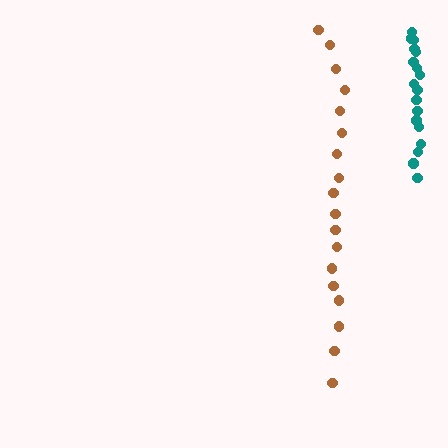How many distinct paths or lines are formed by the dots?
There are 2 distinct paths.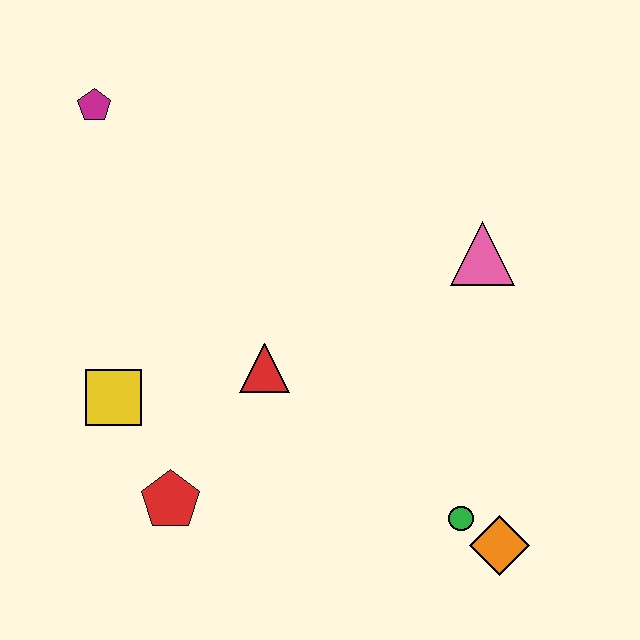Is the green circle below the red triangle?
Yes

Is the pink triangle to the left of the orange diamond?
Yes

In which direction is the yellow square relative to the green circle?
The yellow square is to the left of the green circle.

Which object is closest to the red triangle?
The yellow square is closest to the red triangle.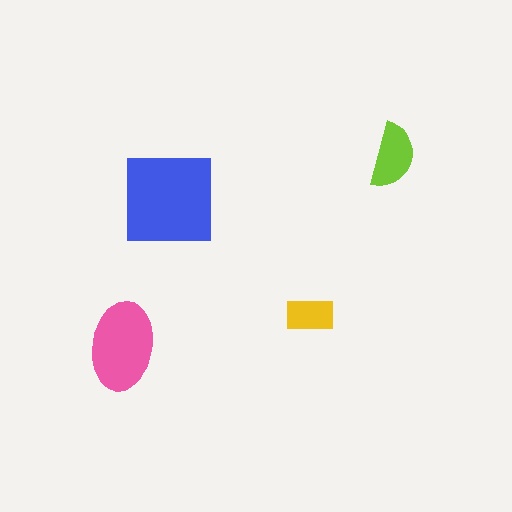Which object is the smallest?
The yellow rectangle.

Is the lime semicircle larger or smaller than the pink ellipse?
Smaller.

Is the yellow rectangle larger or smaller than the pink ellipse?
Smaller.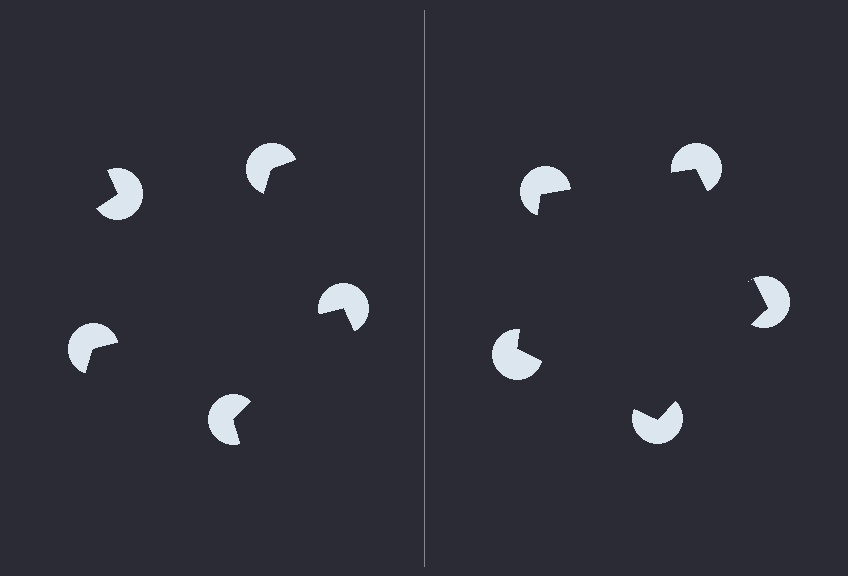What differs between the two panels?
The pac-man discs are positioned identically on both sides; only the wedge orientations differ. On the right they align to a pentagon; on the left they are misaligned.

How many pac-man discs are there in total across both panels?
10 — 5 on each side.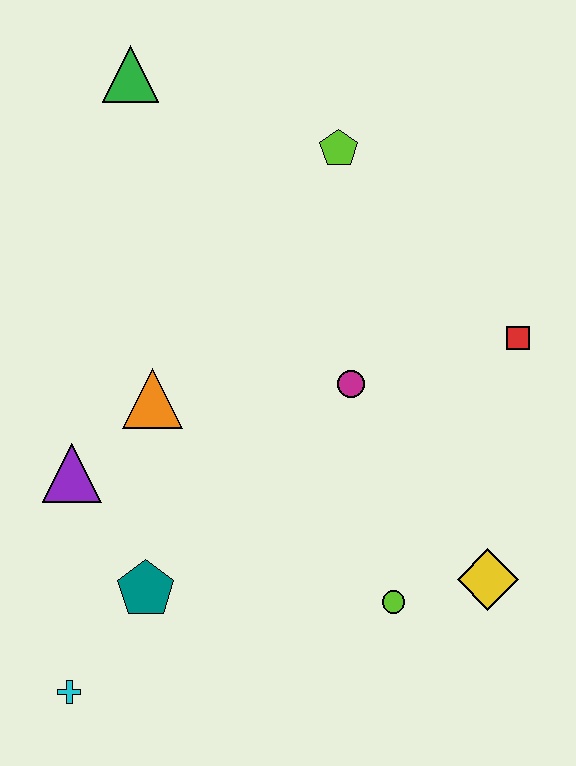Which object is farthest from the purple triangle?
The red square is farthest from the purple triangle.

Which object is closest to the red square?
The magenta circle is closest to the red square.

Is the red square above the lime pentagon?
No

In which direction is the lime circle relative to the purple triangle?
The lime circle is to the right of the purple triangle.